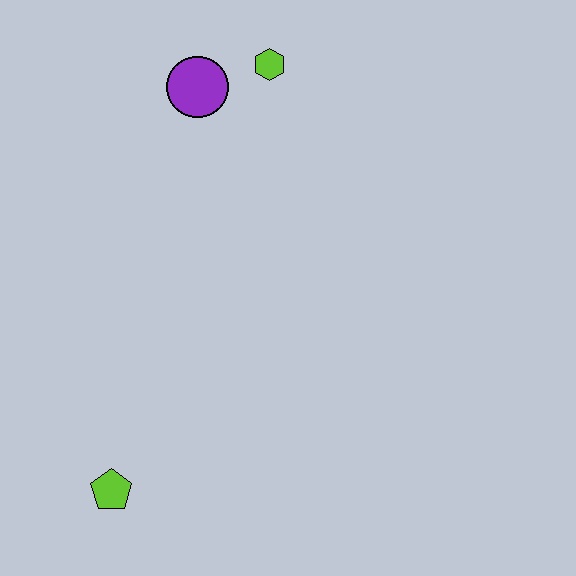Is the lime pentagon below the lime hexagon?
Yes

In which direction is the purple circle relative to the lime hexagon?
The purple circle is to the left of the lime hexagon.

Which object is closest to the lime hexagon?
The purple circle is closest to the lime hexagon.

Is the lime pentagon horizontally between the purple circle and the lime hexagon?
No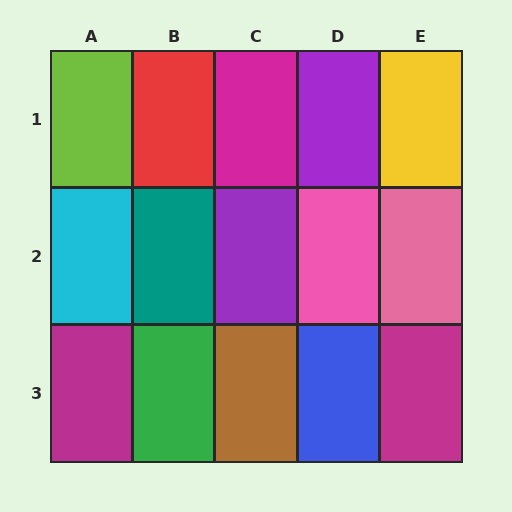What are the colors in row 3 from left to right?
Magenta, green, brown, blue, magenta.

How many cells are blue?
1 cell is blue.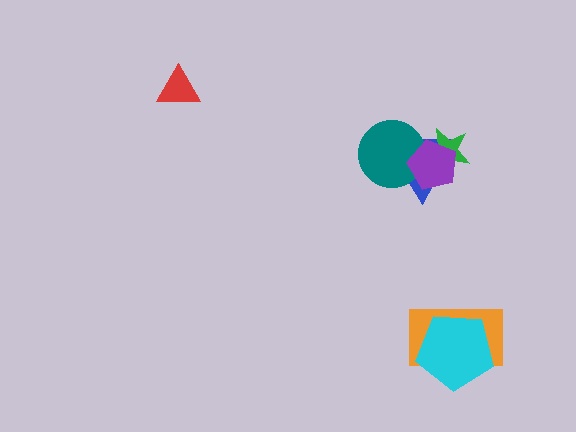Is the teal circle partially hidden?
Yes, it is partially covered by another shape.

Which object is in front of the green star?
The purple pentagon is in front of the green star.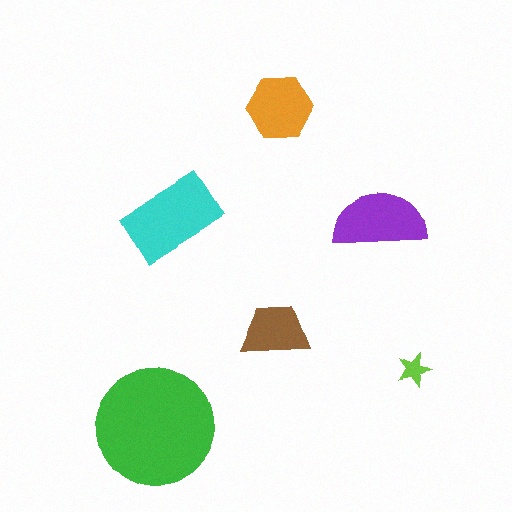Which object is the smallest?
The lime star.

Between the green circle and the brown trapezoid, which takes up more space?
The green circle.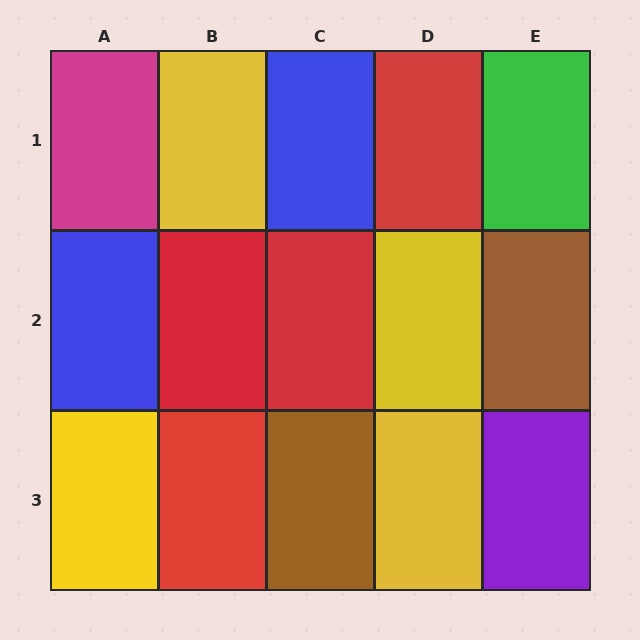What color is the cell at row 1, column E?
Green.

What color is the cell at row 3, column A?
Yellow.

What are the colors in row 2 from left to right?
Blue, red, red, yellow, brown.